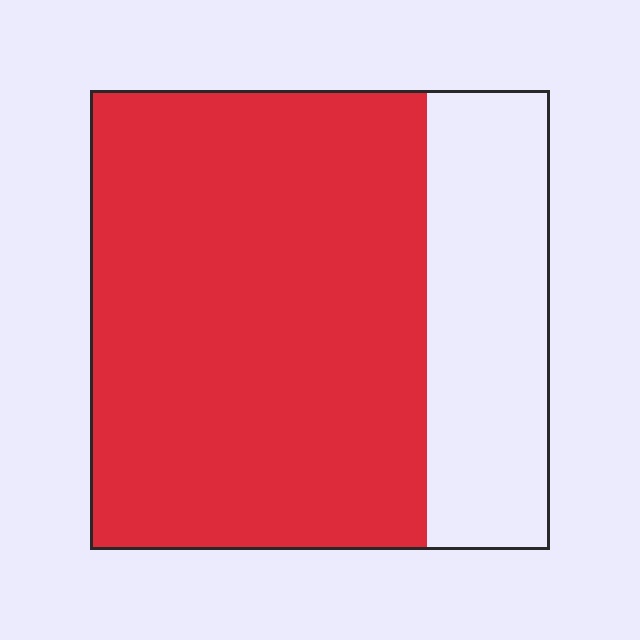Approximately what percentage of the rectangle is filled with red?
Approximately 75%.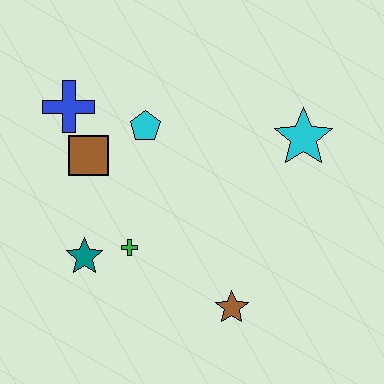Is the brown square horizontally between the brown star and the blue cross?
Yes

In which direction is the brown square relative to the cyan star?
The brown square is to the left of the cyan star.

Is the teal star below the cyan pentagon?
Yes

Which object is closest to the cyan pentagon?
The brown square is closest to the cyan pentagon.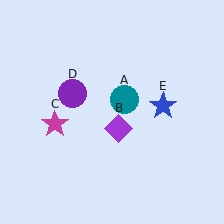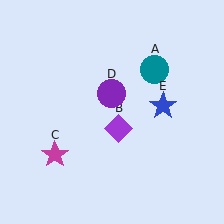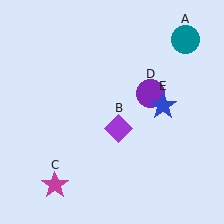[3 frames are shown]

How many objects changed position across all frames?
3 objects changed position: teal circle (object A), magenta star (object C), purple circle (object D).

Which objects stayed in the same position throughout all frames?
Purple diamond (object B) and blue star (object E) remained stationary.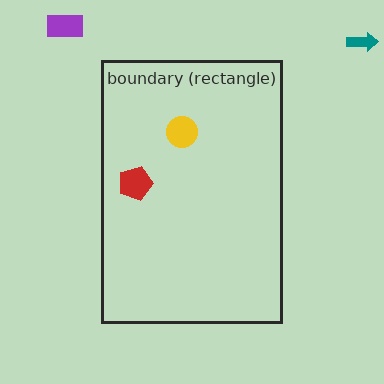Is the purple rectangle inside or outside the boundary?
Outside.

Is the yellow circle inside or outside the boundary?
Inside.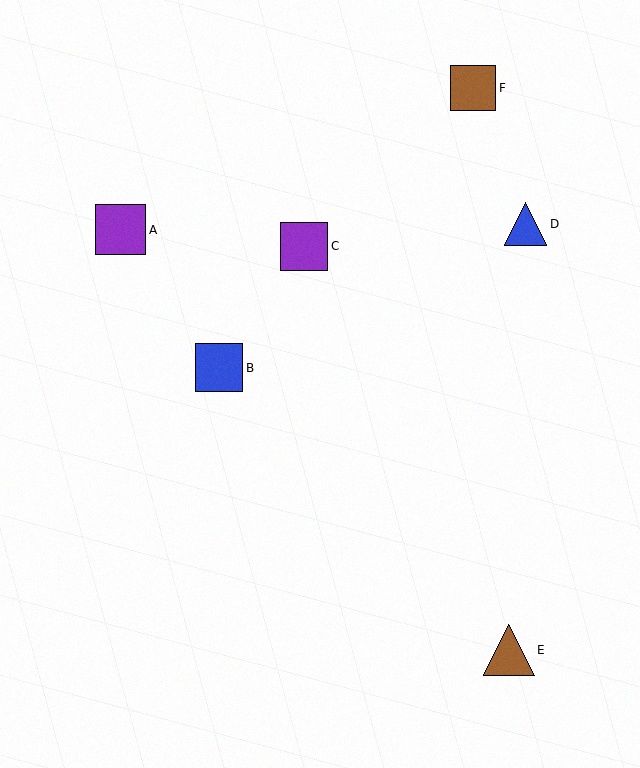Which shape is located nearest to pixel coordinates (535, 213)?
The blue triangle (labeled D) at (526, 224) is nearest to that location.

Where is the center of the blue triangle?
The center of the blue triangle is at (526, 224).